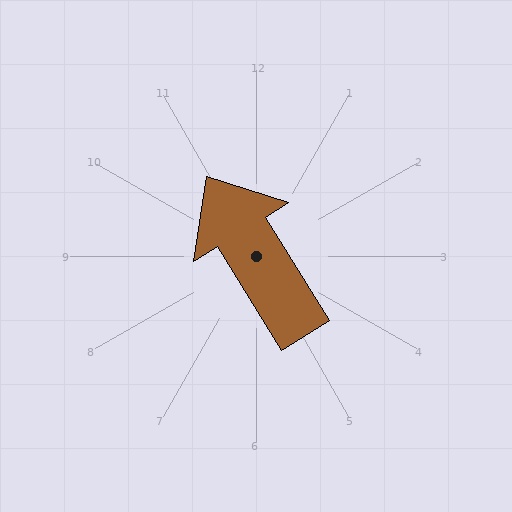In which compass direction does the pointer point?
Northwest.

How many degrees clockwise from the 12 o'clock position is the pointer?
Approximately 328 degrees.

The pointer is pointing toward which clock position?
Roughly 11 o'clock.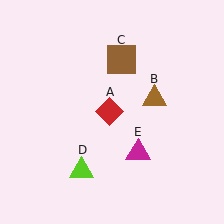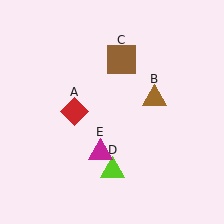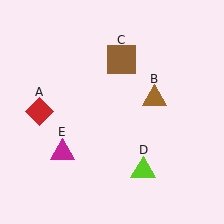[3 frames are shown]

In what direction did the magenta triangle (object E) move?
The magenta triangle (object E) moved left.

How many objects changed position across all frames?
3 objects changed position: red diamond (object A), lime triangle (object D), magenta triangle (object E).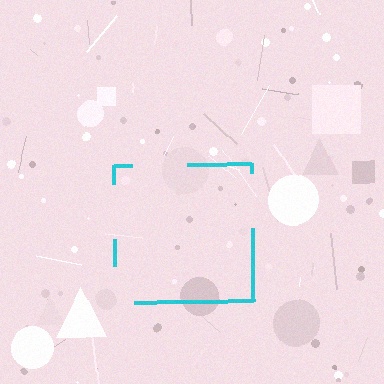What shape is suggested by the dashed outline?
The dashed outline suggests a square.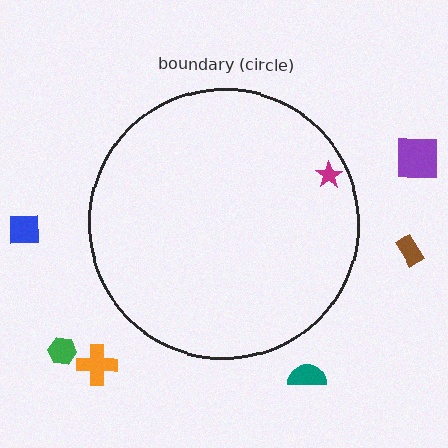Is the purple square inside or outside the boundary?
Outside.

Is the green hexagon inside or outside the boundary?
Outside.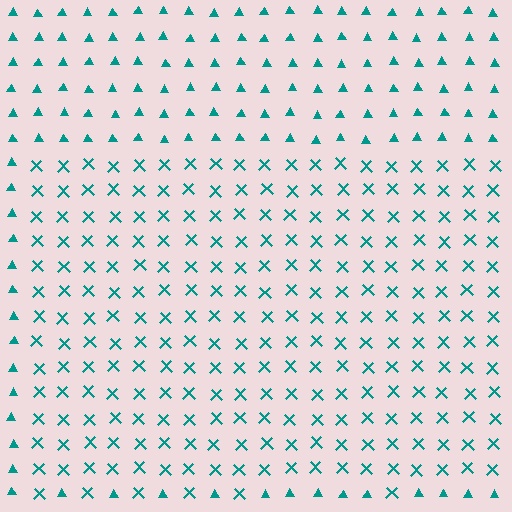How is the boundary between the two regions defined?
The boundary is defined by a change in element shape: X marks inside vs. triangles outside. All elements share the same color and spacing.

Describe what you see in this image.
The image is filled with small teal elements arranged in a uniform grid. A rectangle-shaped region contains X marks, while the surrounding area contains triangles. The boundary is defined purely by the change in element shape.